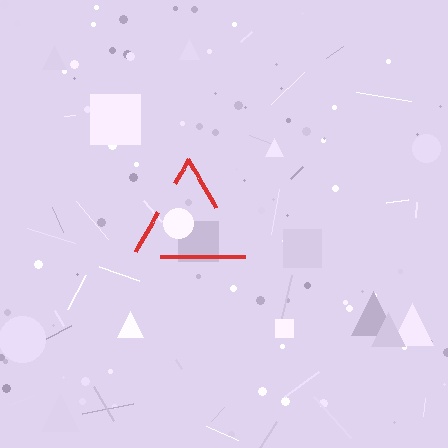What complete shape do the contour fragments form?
The contour fragments form a triangle.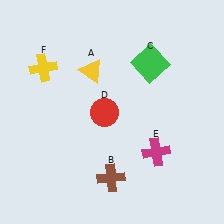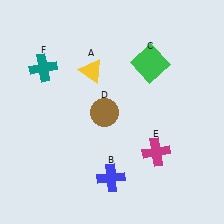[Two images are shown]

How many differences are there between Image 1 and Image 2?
There are 3 differences between the two images.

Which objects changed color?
B changed from brown to blue. D changed from red to brown. F changed from yellow to teal.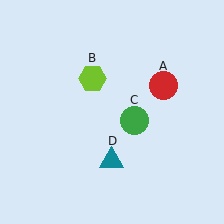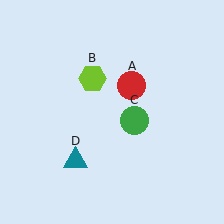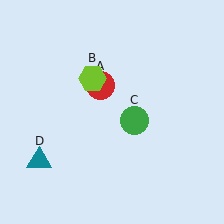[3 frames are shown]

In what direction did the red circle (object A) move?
The red circle (object A) moved left.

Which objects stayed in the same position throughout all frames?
Lime hexagon (object B) and green circle (object C) remained stationary.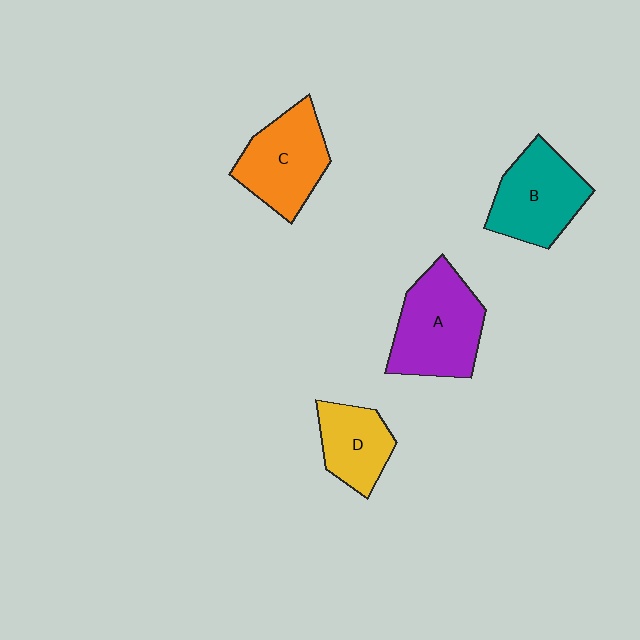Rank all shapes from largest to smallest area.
From largest to smallest: A (purple), C (orange), B (teal), D (yellow).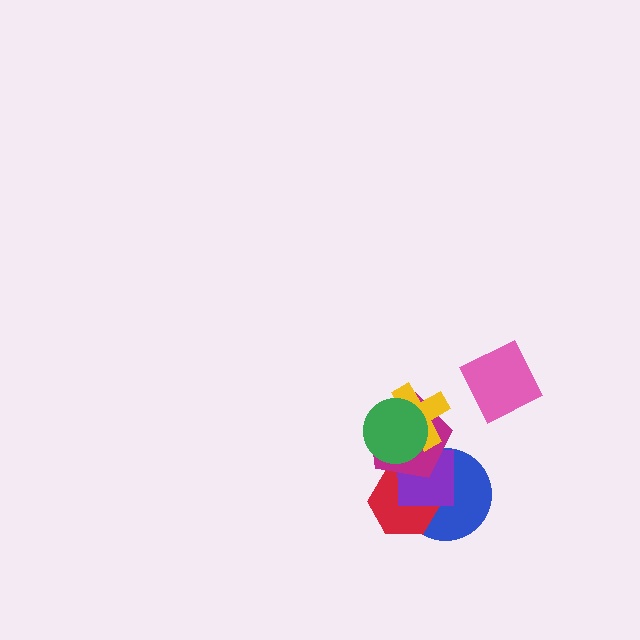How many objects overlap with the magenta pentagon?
5 objects overlap with the magenta pentagon.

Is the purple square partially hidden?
Yes, it is partially covered by another shape.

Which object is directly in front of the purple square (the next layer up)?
The magenta pentagon is directly in front of the purple square.